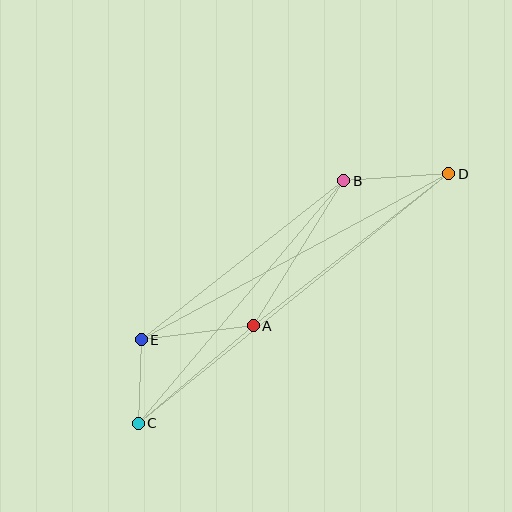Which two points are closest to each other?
Points C and E are closest to each other.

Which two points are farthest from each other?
Points C and D are farthest from each other.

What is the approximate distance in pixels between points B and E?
The distance between B and E is approximately 257 pixels.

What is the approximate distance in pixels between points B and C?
The distance between B and C is approximately 318 pixels.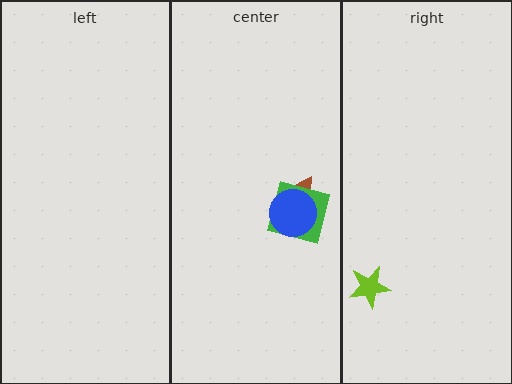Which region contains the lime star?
The right region.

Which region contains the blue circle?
The center region.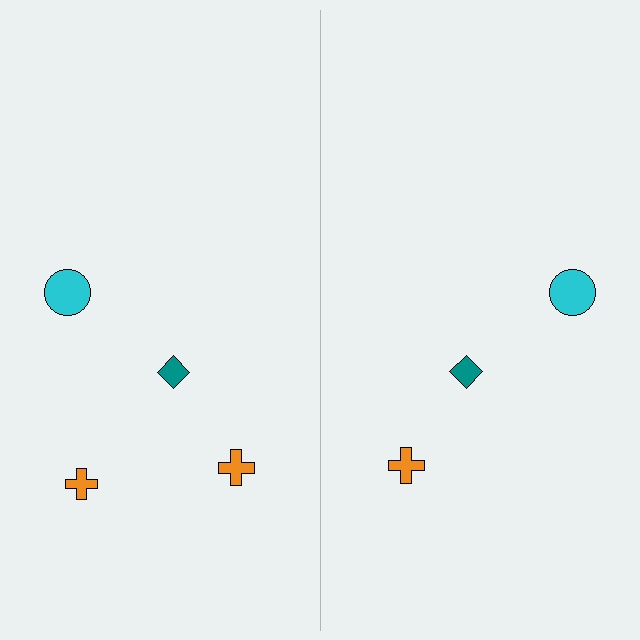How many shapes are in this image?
There are 7 shapes in this image.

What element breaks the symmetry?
A orange cross is missing from the right side.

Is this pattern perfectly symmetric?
No, the pattern is not perfectly symmetric. A orange cross is missing from the right side.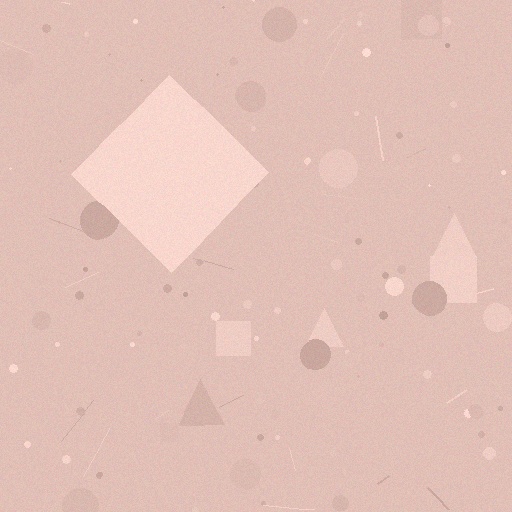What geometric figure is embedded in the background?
A diamond is embedded in the background.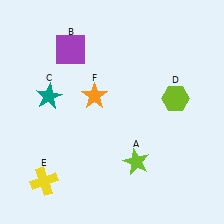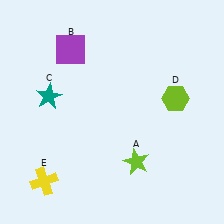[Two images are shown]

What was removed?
The orange star (F) was removed in Image 2.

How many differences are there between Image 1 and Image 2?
There is 1 difference between the two images.